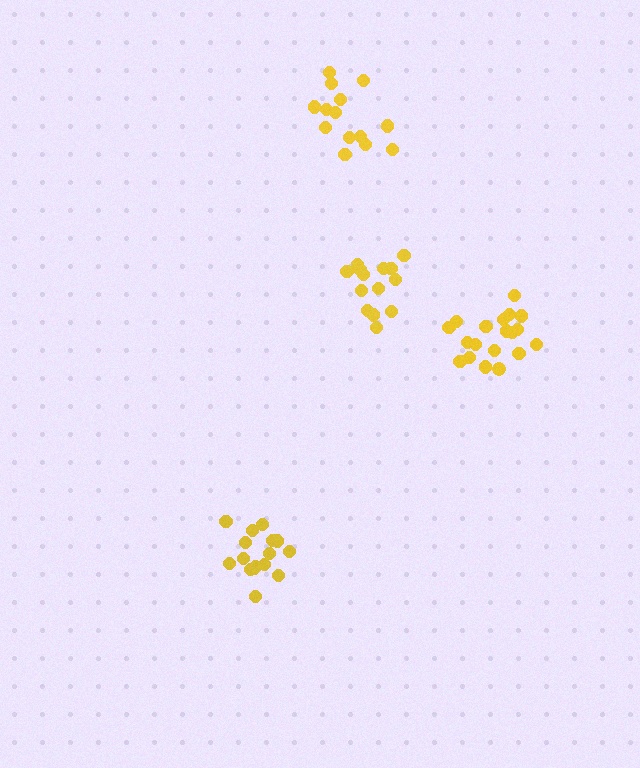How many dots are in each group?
Group 1: 16 dots, Group 2: 14 dots, Group 3: 14 dots, Group 4: 19 dots (63 total).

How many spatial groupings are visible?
There are 4 spatial groupings.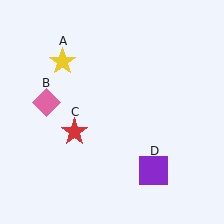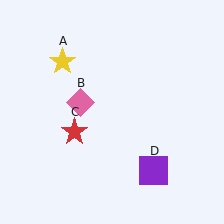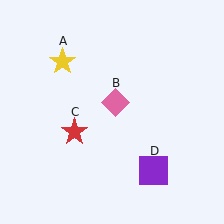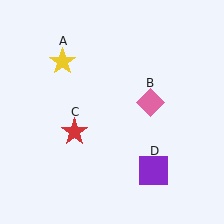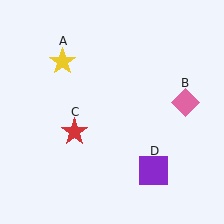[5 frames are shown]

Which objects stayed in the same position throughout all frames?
Yellow star (object A) and red star (object C) and purple square (object D) remained stationary.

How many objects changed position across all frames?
1 object changed position: pink diamond (object B).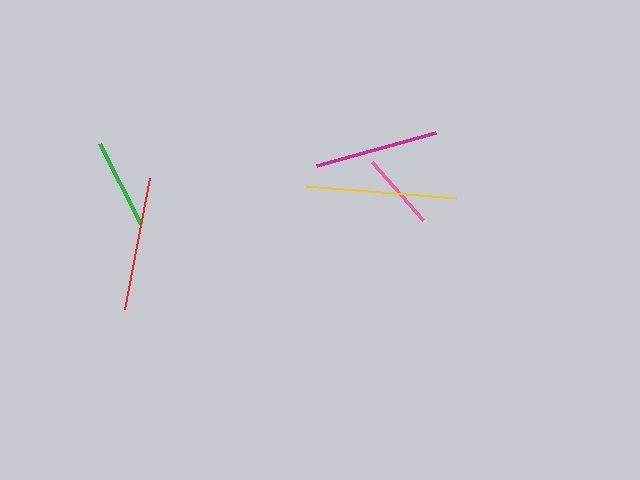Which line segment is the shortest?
The pink line is the shortest at approximately 77 pixels.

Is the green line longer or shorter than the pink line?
The green line is longer than the pink line.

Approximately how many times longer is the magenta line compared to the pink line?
The magenta line is approximately 1.6 times the length of the pink line.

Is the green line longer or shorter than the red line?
The red line is longer than the green line.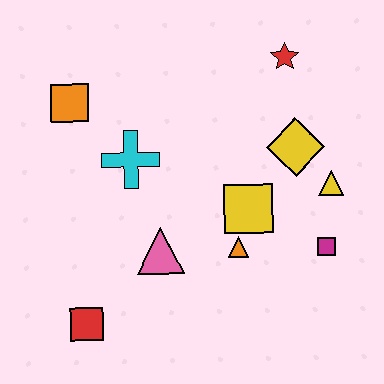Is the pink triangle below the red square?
No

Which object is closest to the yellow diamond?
The yellow triangle is closest to the yellow diamond.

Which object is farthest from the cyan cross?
The magenta square is farthest from the cyan cross.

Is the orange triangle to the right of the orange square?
Yes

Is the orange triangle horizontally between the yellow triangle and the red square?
Yes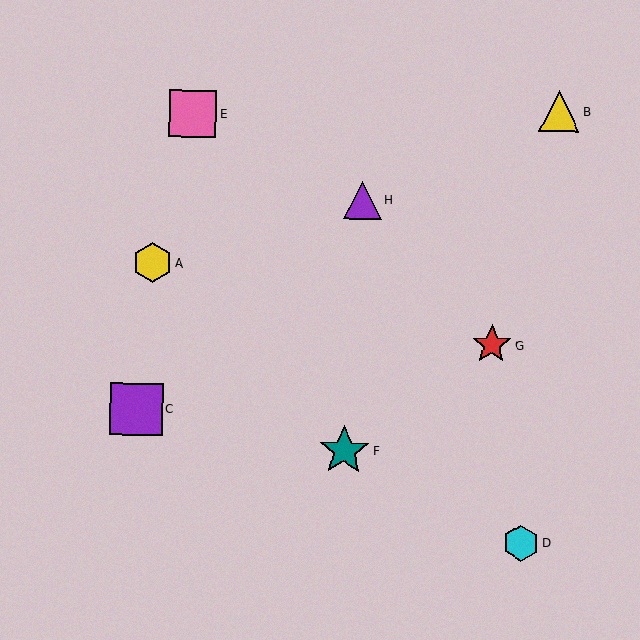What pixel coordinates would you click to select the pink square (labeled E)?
Click at (193, 114) to select the pink square E.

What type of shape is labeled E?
Shape E is a pink square.